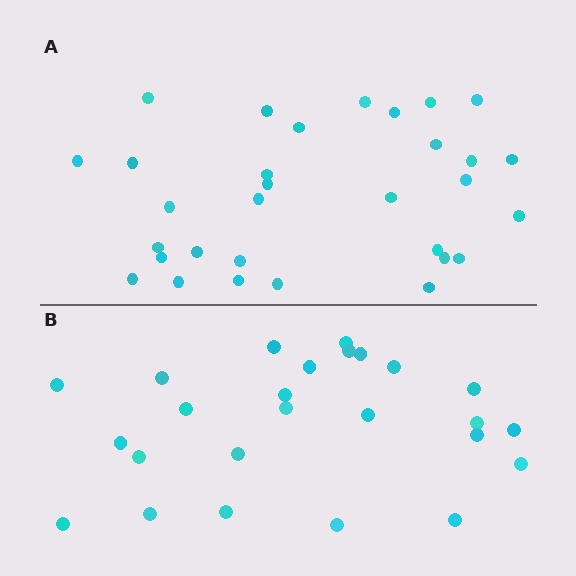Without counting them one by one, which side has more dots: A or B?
Region A (the top region) has more dots.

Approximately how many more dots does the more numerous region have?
Region A has about 6 more dots than region B.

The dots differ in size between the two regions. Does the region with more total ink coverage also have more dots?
No. Region B has more total ink coverage because its dots are larger, but region A actually contains more individual dots. Total area can be misleading — the number of items is what matters here.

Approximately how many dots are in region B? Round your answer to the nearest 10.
About 20 dots. (The exact count is 25, which rounds to 20.)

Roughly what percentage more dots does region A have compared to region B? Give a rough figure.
About 25% more.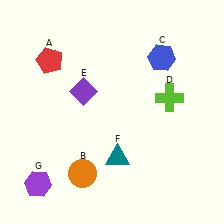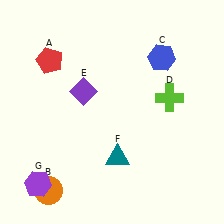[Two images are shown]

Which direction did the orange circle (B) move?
The orange circle (B) moved left.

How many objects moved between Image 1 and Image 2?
1 object moved between the two images.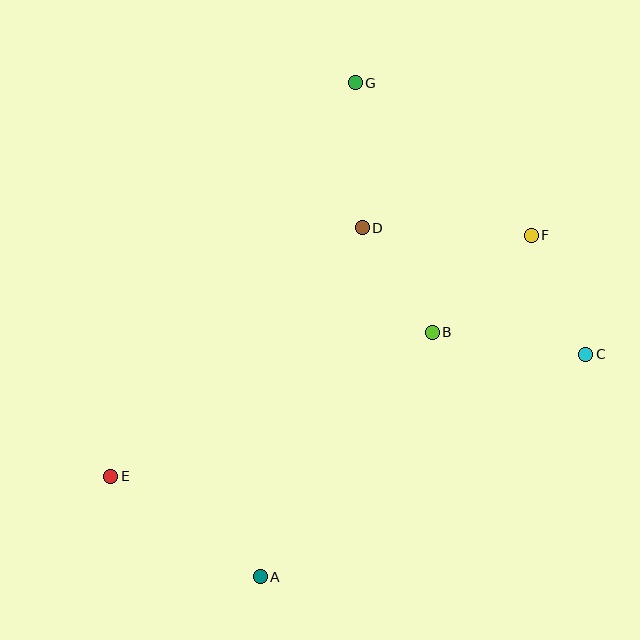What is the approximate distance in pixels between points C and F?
The distance between C and F is approximately 131 pixels.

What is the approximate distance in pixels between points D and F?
The distance between D and F is approximately 169 pixels.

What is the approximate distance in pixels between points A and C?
The distance between A and C is approximately 394 pixels.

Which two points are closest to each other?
Points B and D are closest to each other.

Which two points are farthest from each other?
Points A and G are farthest from each other.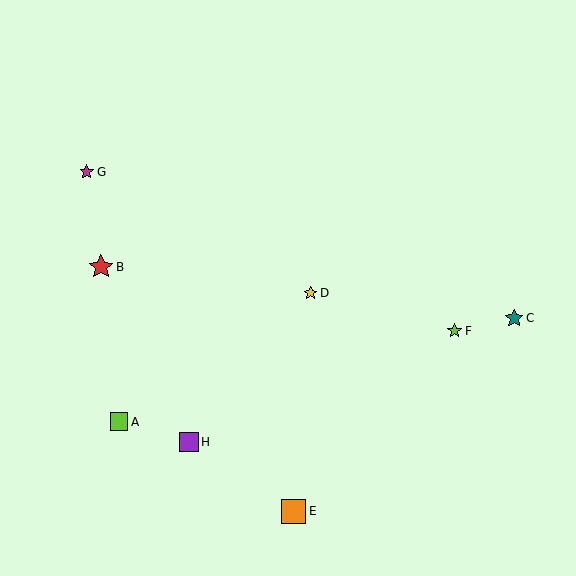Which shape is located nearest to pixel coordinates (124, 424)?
The lime square (labeled A) at (119, 422) is nearest to that location.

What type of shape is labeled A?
Shape A is a lime square.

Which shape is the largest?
The red star (labeled B) is the largest.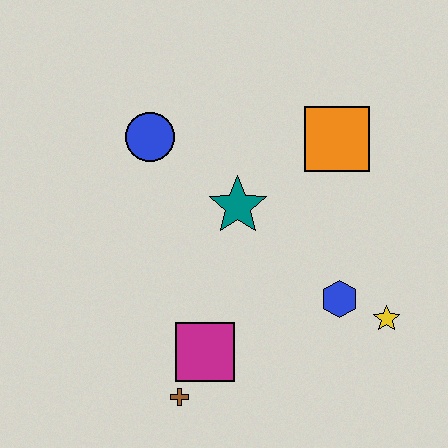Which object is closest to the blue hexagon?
The yellow star is closest to the blue hexagon.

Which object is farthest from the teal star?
The brown cross is farthest from the teal star.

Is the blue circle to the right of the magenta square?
No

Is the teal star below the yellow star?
No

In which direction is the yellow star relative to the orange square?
The yellow star is below the orange square.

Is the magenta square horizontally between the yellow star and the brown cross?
Yes